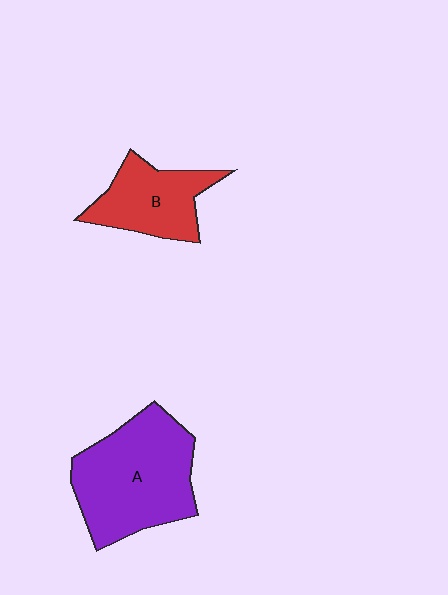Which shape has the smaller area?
Shape B (red).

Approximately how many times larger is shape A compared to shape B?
Approximately 1.7 times.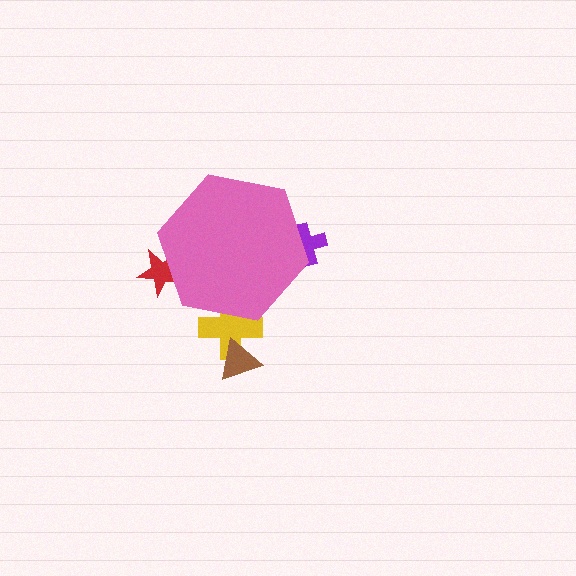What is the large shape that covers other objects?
A pink hexagon.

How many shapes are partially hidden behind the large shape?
3 shapes are partially hidden.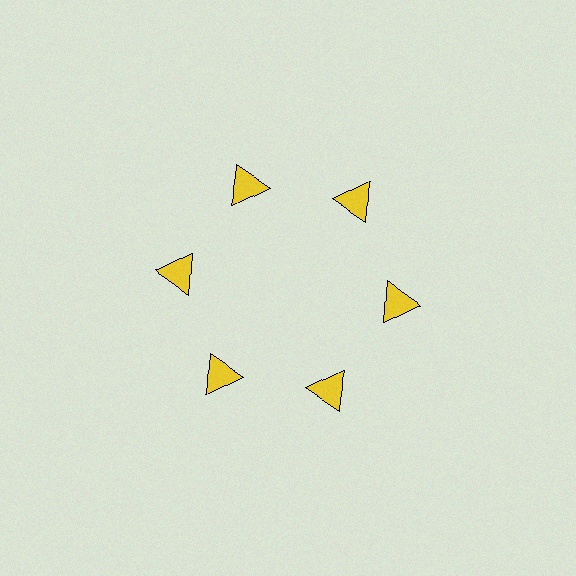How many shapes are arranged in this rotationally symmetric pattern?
There are 6 shapes, arranged in 6 groups of 1.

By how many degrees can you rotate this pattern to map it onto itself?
The pattern maps onto itself every 60 degrees of rotation.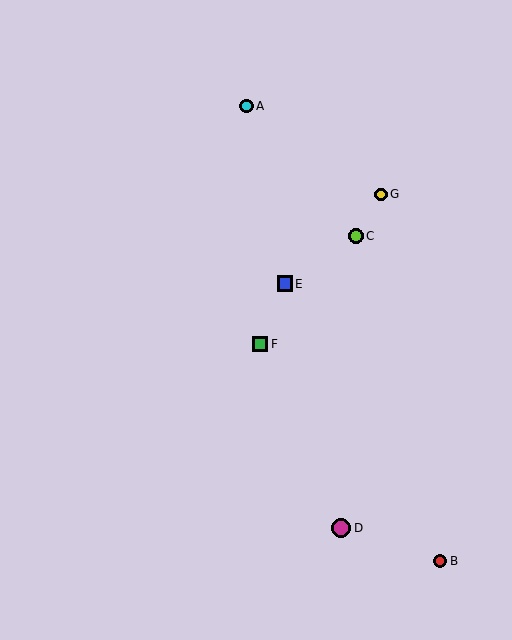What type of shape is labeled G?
Shape G is a yellow circle.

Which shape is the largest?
The magenta circle (labeled D) is the largest.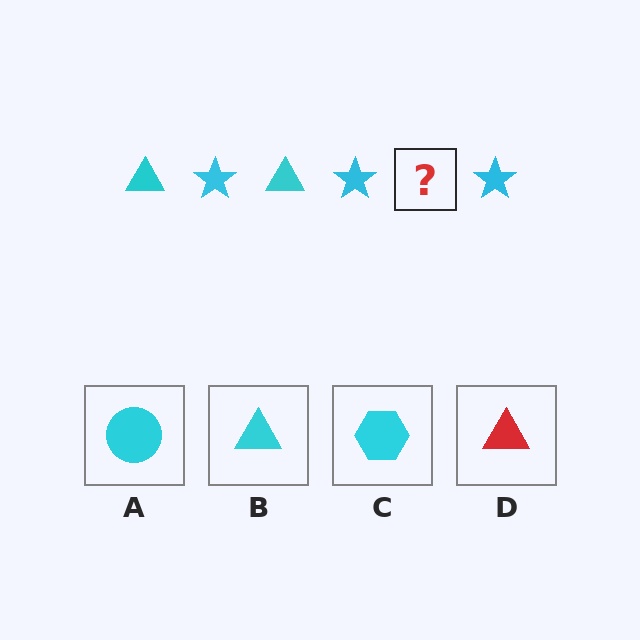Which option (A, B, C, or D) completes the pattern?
B.